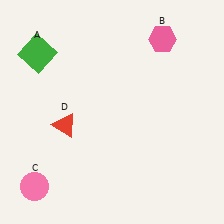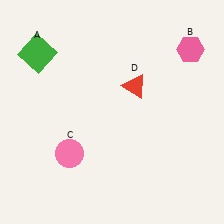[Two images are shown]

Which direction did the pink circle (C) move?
The pink circle (C) moved right.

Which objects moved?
The objects that moved are: the pink hexagon (B), the pink circle (C), the red triangle (D).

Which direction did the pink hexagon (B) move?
The pink hexagon (B) moved right.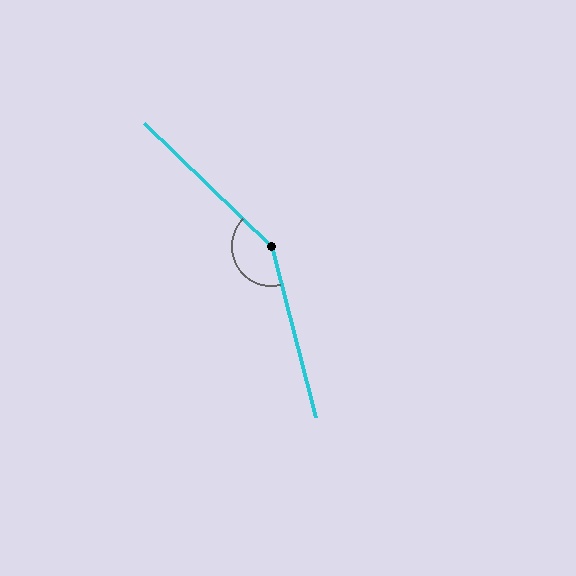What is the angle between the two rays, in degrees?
Approximately 149 degrees.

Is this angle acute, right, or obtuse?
It is obtuse.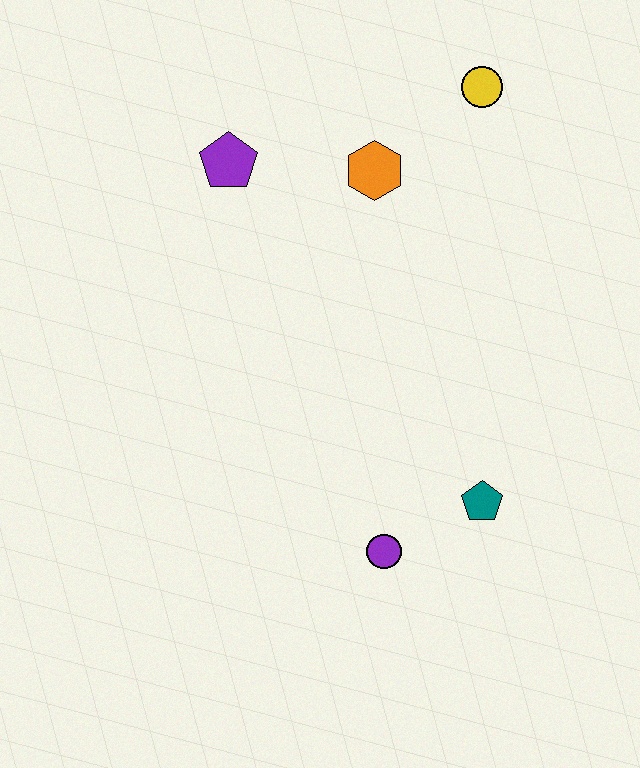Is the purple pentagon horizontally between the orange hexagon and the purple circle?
No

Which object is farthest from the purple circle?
The yellow circle is farthest from the purple circle.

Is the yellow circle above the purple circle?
Yes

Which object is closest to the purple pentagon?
The orange hexagon is closest to the purple pentagon.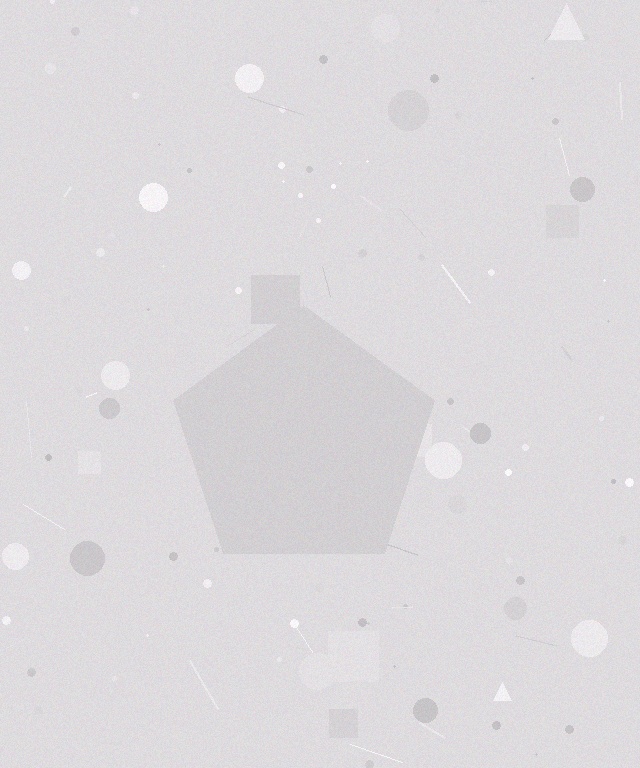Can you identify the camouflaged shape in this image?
The camouflaged shape is a pentagon.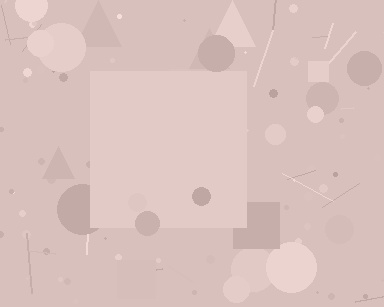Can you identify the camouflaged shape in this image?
The camouflaged shape is a square.